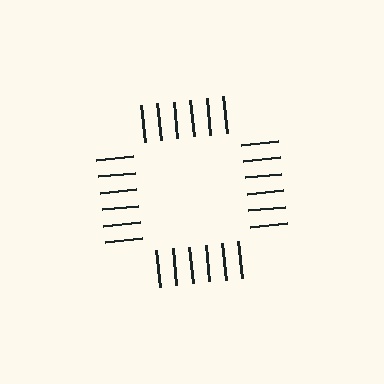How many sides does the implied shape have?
4 sides — the line-ends trace a square.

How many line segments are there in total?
24 — 6 along each of the 4 edges.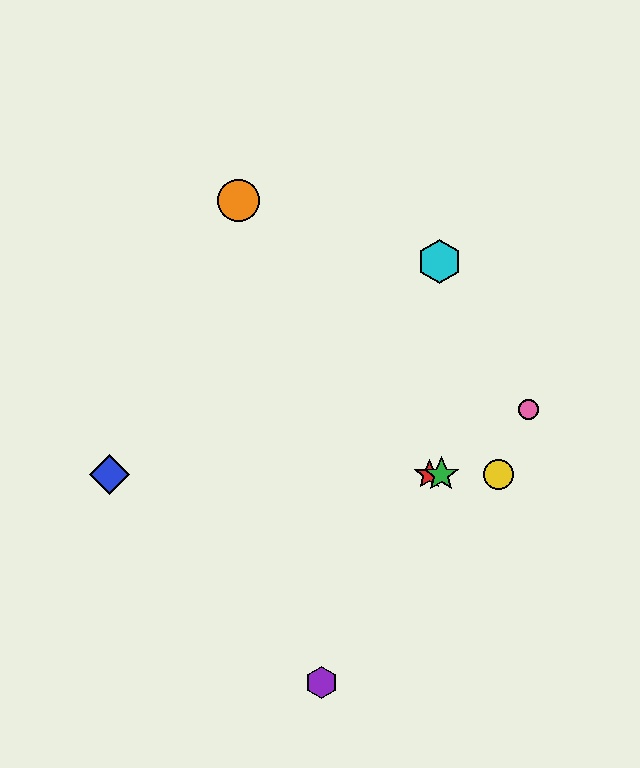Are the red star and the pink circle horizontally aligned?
No, the red star is at y≈475 and the pink circle is at y≈409.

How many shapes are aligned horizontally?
4 shapes (the red star, the blue diamond, the green star, the yellow circle) are aligned horizontally.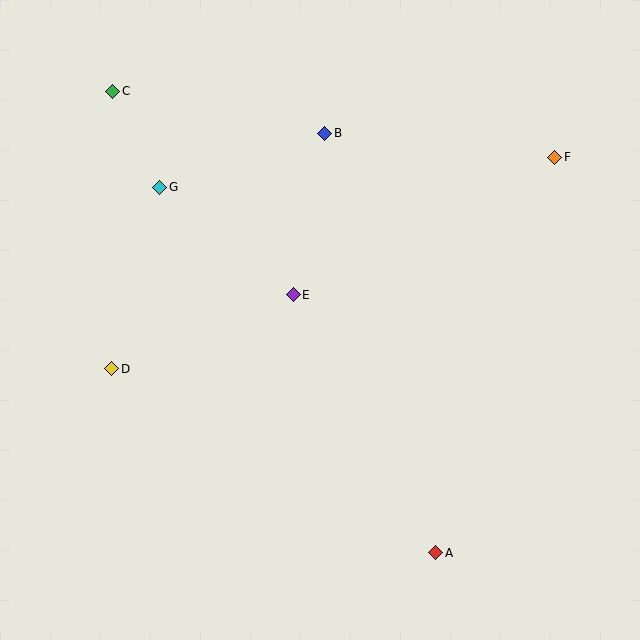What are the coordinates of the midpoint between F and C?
The midpoint between F and C is at (334, 124).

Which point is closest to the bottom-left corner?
Point D is closest to the bottom-left corner.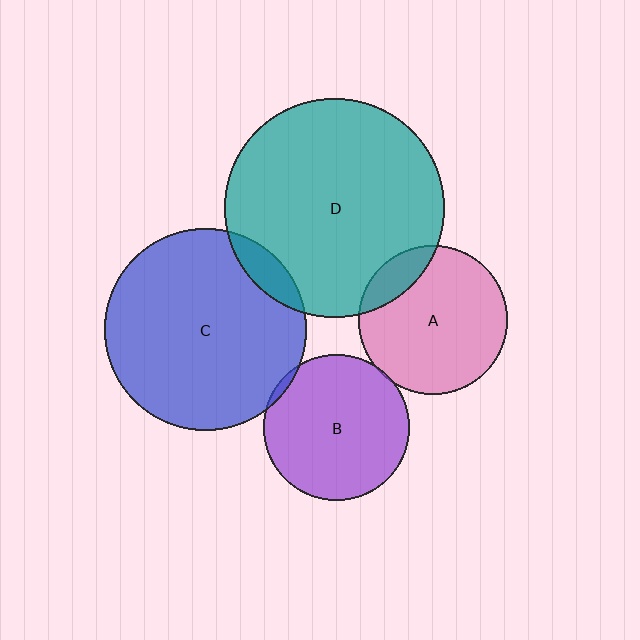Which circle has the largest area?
Circle D (teal).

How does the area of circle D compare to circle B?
Approximately 2.3 times.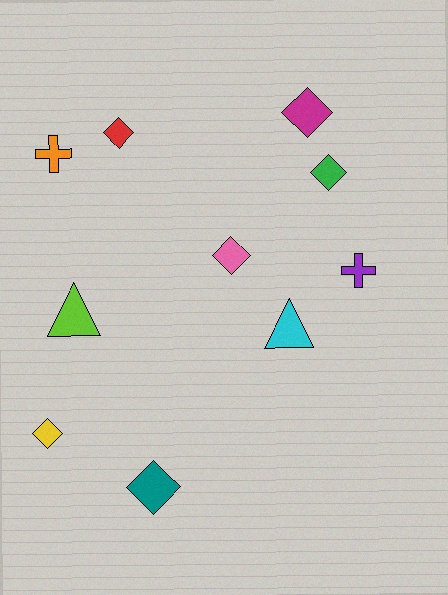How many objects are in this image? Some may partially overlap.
There are 10 objects.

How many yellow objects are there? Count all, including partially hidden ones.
There is 1 yellow object.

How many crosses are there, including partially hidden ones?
There are 2 crosses.